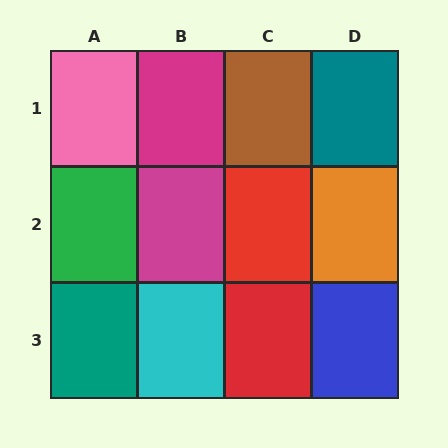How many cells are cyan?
1 cell is cyan.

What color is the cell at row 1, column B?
Magenta.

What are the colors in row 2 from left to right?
Green, magenta, red, orange.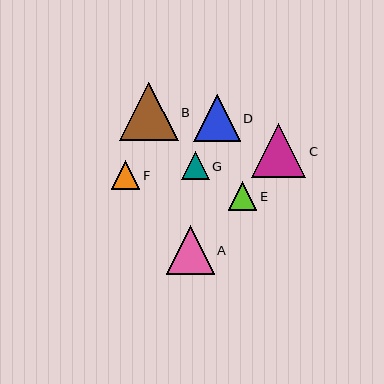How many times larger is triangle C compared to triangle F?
Triangle C is approximately 1.9 times the size of triangle F.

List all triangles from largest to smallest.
From largest to smallest: B, C, A, D, F, E, G.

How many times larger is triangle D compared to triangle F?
Triangle D is approximately 1.6 times the size of triangle F.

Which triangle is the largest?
Triangle B is the largest with a size of approximately 59 pixels.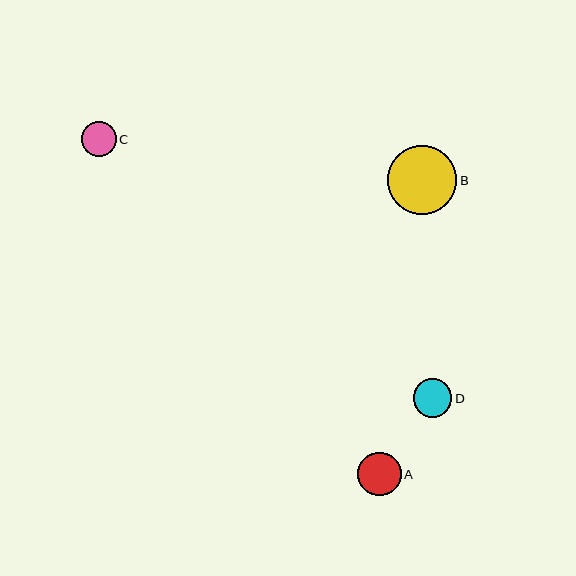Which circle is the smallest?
Circle C is the smallest with a size of approximately 35 pixels.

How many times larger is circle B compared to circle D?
Circle B is approximately 1.8 times the size of circle D.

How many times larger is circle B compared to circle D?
Circle B is approximately 1.8 times the size of circle D.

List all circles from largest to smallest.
From largest to smallest: B, A, D, C.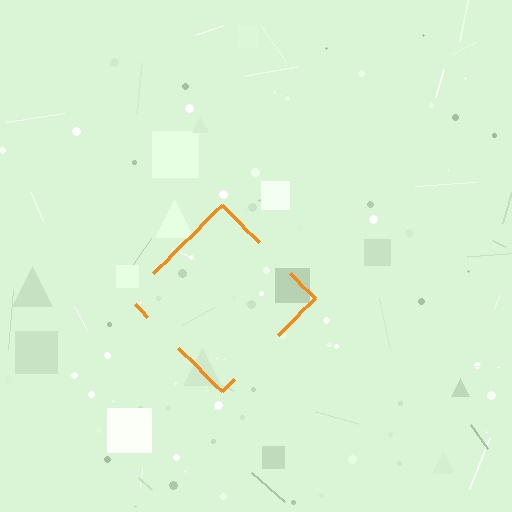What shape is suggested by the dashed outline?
The dashed outline suggests a diamond.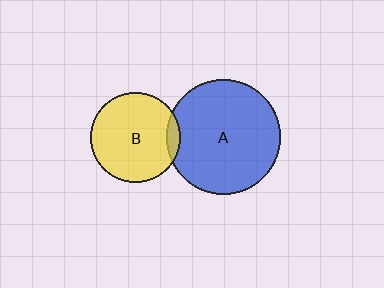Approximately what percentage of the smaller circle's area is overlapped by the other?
Approximately 10%.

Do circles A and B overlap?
Yes.